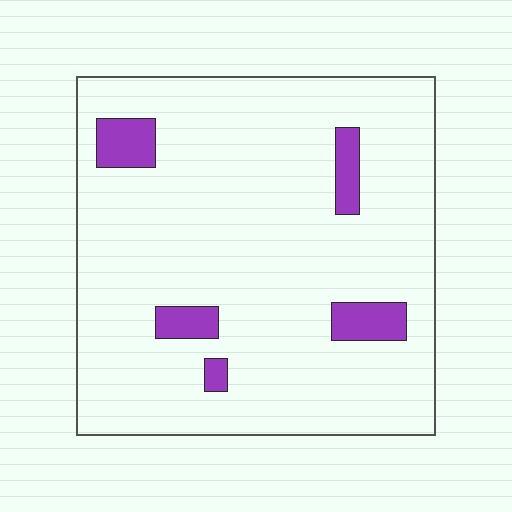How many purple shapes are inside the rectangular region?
5.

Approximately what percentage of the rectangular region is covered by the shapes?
Approximately 10%.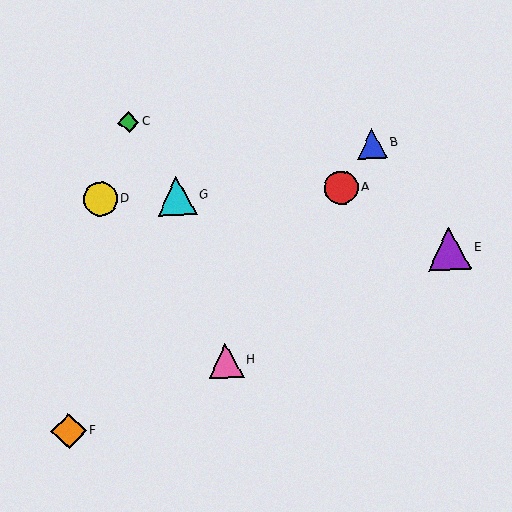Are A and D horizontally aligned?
Yes, both are at y≈187.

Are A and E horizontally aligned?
No, A is at y≈187 and E is at y≈249.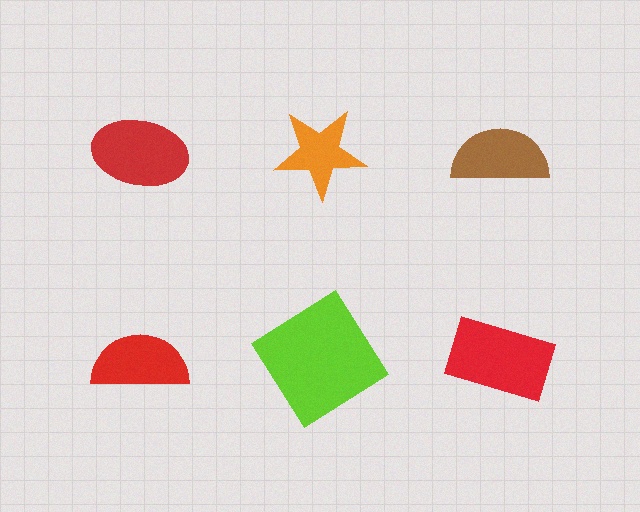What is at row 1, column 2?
An orange star.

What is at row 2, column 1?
A red semicircle.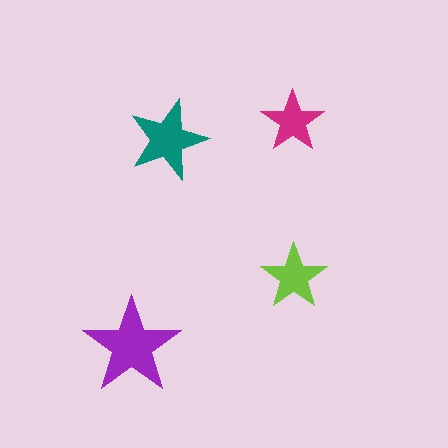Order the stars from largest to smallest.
the purple one, the teal one, the lime one, the magenta one.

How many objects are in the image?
There are 4 objects in the image.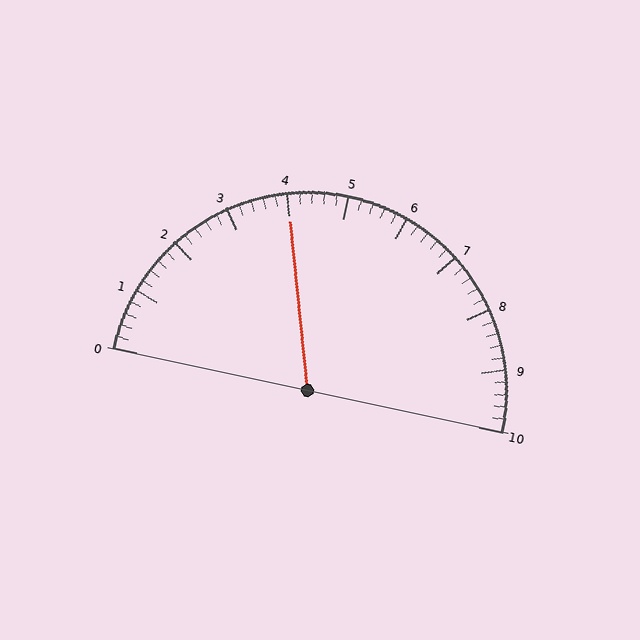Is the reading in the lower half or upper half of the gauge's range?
The reading is in the lower half of the range (0 to 10).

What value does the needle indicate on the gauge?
The needle indicates approximately 4.0.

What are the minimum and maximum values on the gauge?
The gauge ranges from 0 to 10.